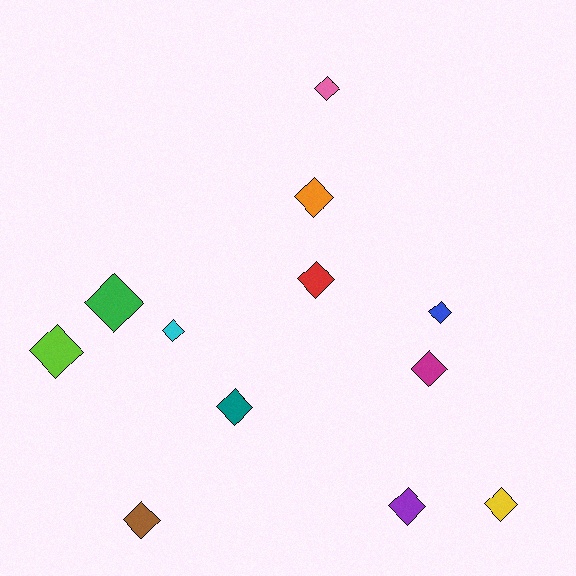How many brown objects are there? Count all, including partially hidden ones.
There is 1 brown object.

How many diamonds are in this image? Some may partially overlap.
There are 12 diamonds.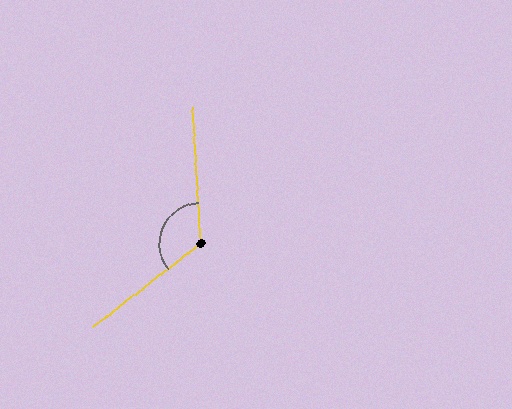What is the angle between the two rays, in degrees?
Approximately 124 degrees.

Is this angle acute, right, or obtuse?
It is obtuse.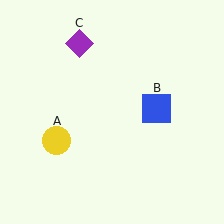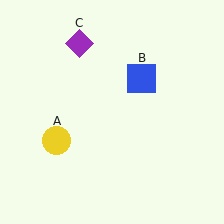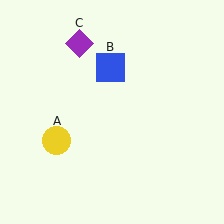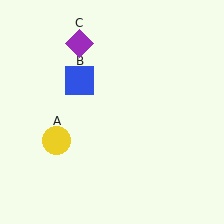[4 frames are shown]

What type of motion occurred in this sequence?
The blue square (object B) rotated counterclockwise around the center of the scene.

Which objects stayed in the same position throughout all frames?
Yellow circle (object A) and purple diamond (object C) remained stationary.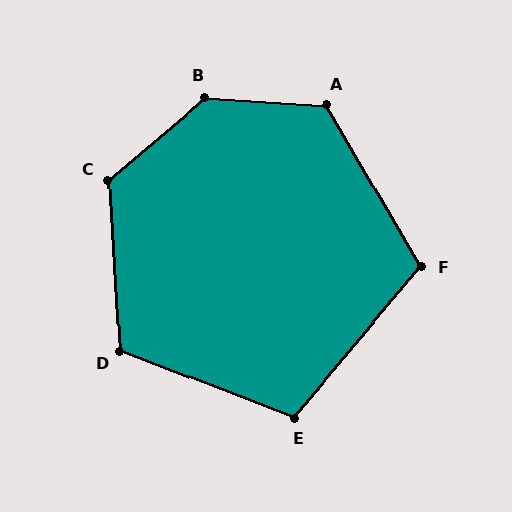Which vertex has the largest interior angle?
B, at approximately 136 degrees.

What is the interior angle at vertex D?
Approximately 115 degrees (obtuse).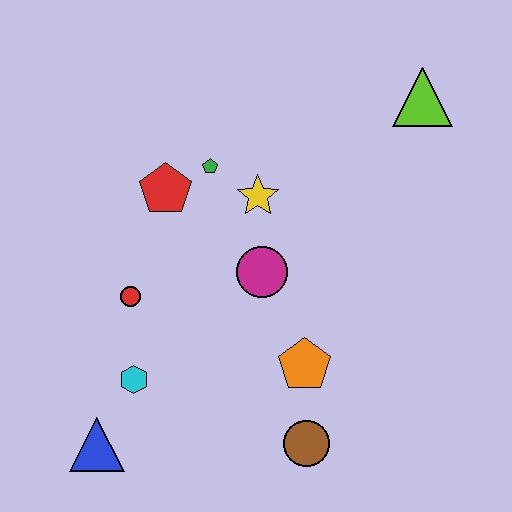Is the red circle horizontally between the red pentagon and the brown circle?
No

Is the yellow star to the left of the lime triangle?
Yes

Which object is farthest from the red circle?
The lime triangle is farthest from the red circle.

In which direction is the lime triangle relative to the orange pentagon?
The lime triangle is above the orange pentagon.